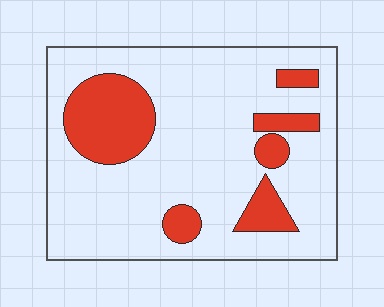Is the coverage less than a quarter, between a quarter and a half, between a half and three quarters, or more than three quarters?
Less than a quarter.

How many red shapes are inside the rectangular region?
6.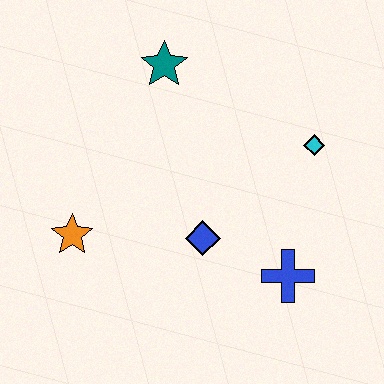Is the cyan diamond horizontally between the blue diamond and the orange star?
No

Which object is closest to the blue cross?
The blue diamond is closest to the blue cross.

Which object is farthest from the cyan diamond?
The orange star is farthest from the cyan diamond.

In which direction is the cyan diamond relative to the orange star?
The cyan diamond is to the right of the orange star.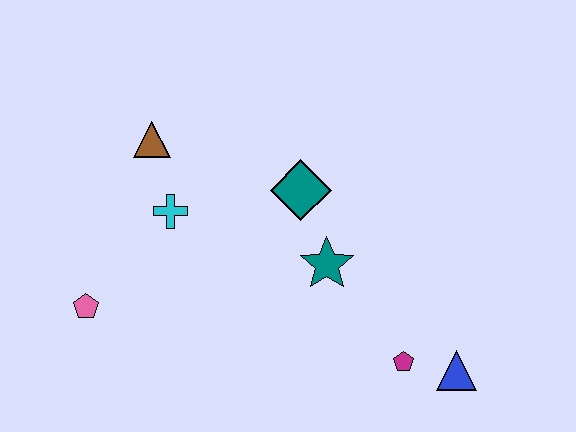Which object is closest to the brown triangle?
The cyan cross is closest to the brown triangle.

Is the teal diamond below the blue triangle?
No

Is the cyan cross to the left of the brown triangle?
No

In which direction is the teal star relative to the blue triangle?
The teal star is to the left of the blue triangle.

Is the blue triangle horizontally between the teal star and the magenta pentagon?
No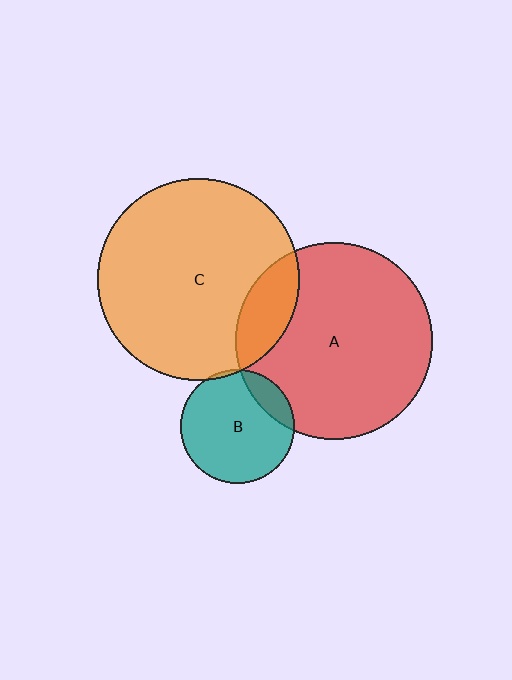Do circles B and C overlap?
Yes.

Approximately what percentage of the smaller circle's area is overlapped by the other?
Approximately 5%.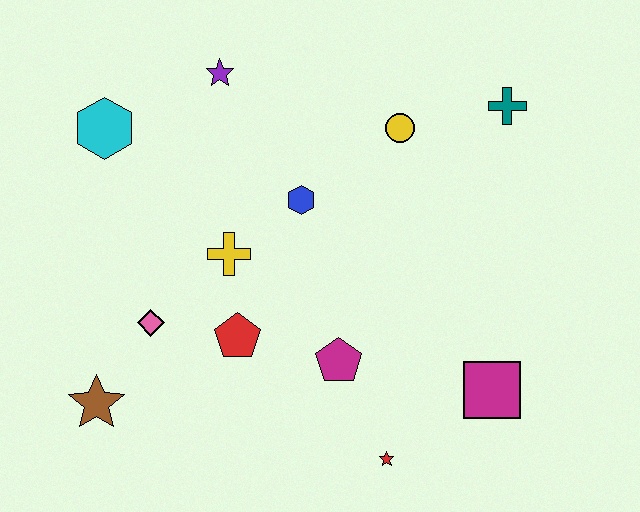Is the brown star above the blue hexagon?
No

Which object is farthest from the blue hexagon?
The brown star is farthest from the blue hexagon.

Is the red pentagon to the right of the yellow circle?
No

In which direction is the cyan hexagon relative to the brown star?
The cyan hexagon is above the brown star.